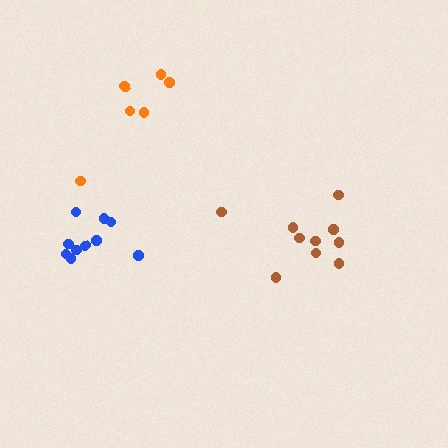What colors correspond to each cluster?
The clusters are colored: blue, brown, orange.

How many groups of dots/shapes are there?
There are 3 groups.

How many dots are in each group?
Group 1: 10 dots, Group 2: 10 dots, Group 3: 6 dots (26 total).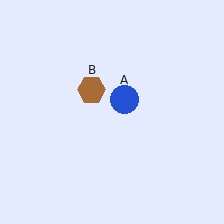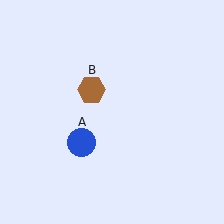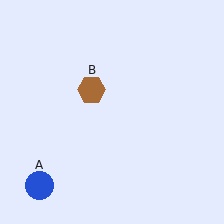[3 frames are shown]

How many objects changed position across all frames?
1 object changed position: blue circle (object A).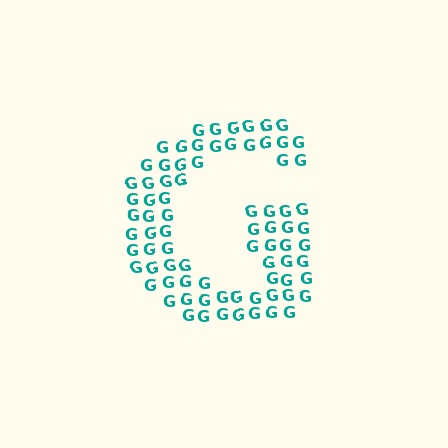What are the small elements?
The small elements are letter G's.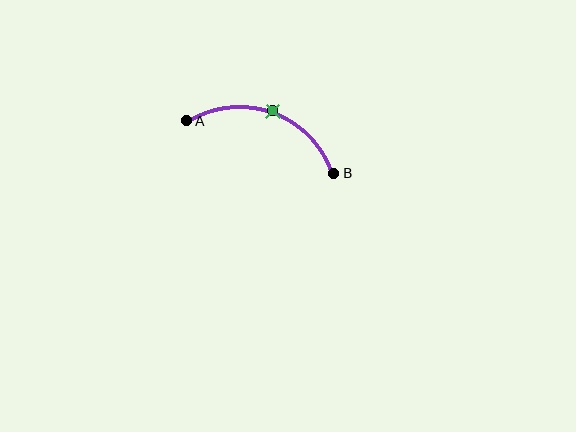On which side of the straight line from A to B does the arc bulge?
The arc bulges above the straight line connecting A and B.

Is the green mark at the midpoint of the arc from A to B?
Yes. The green mark lies on the arc at equal arc-length from both A and B — it is the arc midpoint.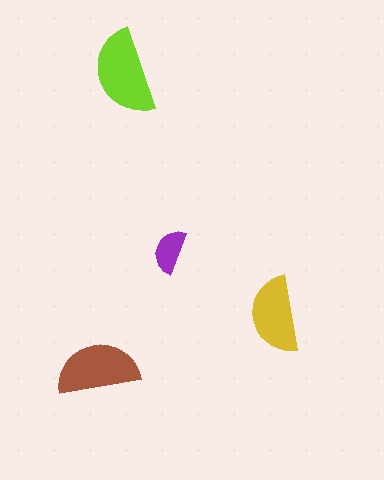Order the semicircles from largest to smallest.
the lime one, the brown one, the yellow one, the purple one.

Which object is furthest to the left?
The brown semicircle is leftmost.